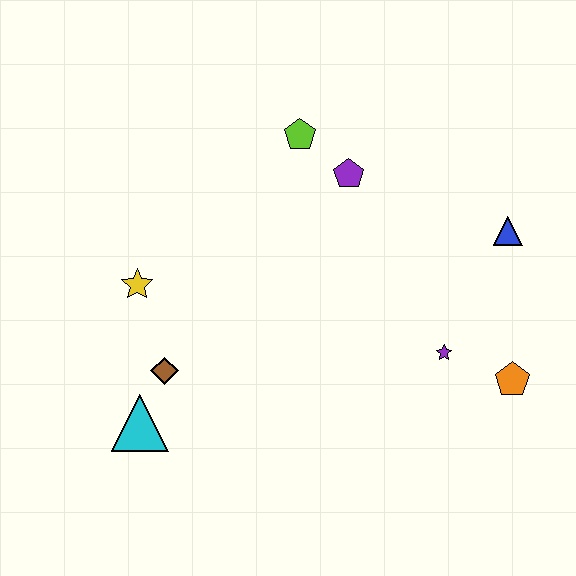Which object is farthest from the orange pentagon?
The yellow star is farthest from the orange pentagon.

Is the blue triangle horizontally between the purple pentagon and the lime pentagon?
No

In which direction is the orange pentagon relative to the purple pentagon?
The orange pentagon is below the purple pentagon.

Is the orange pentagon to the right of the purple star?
Yes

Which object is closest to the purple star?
The orange pentagon is closest to the purple star.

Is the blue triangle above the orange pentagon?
Yes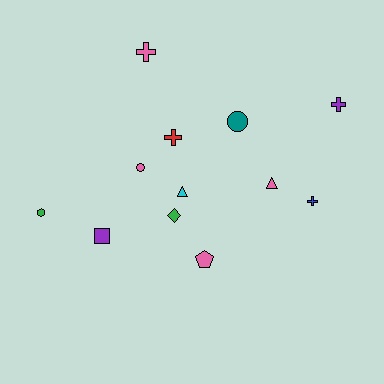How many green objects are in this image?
There are 2 green objects.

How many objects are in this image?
There are 12 objects.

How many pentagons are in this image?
There is 1 pentagon.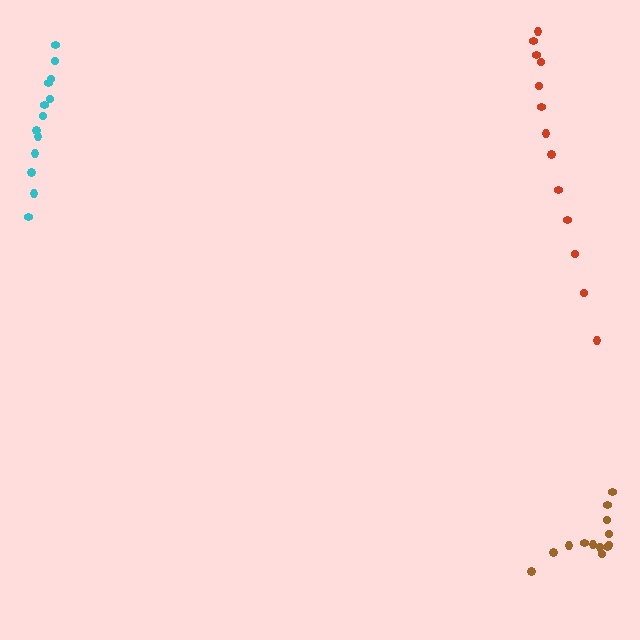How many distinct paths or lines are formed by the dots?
There are 3 distinct paths.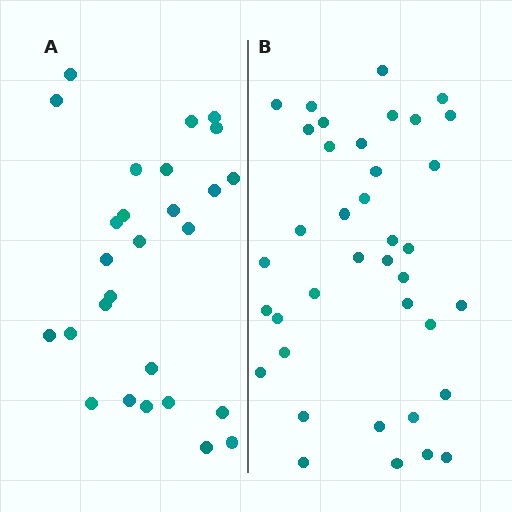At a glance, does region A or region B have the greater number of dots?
Region B (the right region) has more dots.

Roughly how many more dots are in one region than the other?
Region B has roughly 12 or so more dots than region A.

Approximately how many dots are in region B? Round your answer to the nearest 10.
About 40 dots. (The exact count is 38, which rounds to 40.)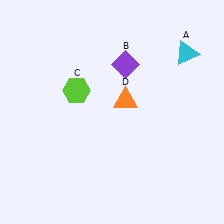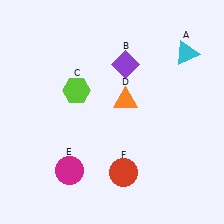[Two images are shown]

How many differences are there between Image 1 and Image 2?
There are 2 differences between the two images.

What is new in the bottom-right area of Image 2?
A red circle (F) was added in the bottom-right area of Image 2.